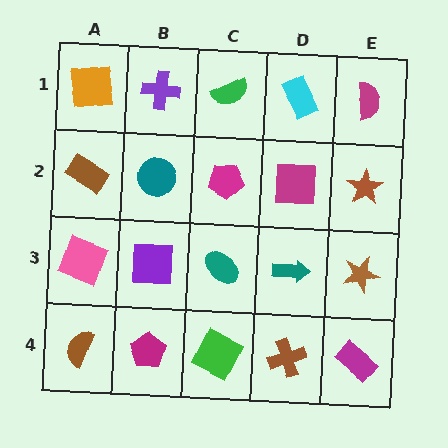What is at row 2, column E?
A brown star.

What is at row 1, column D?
A cyan rectangle.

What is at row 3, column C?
A teal ellipse.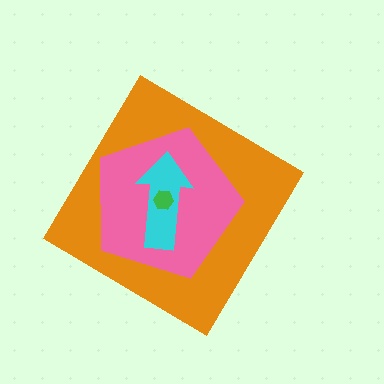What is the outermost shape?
The orange diamond.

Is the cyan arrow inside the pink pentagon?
Yes.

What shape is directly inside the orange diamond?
The pink pentagon.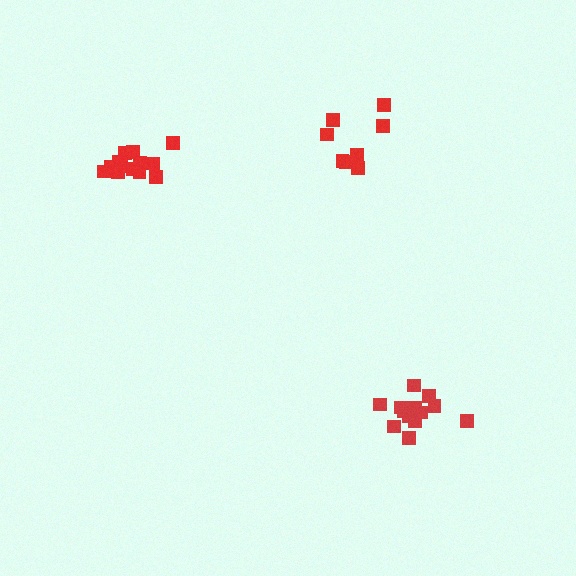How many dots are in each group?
Group 1: 13 dots, Group 2: 13 dots, Group 3: 9 dots (35 total).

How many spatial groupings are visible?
There are 3 spatial groupings.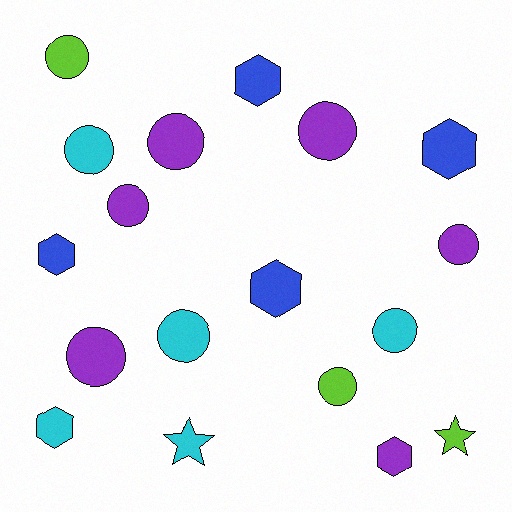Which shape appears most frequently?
Circle, with 10 objects.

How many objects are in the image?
There are 18 objects.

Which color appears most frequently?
Purple, with 6 objects.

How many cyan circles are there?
There are 3 cyan circles.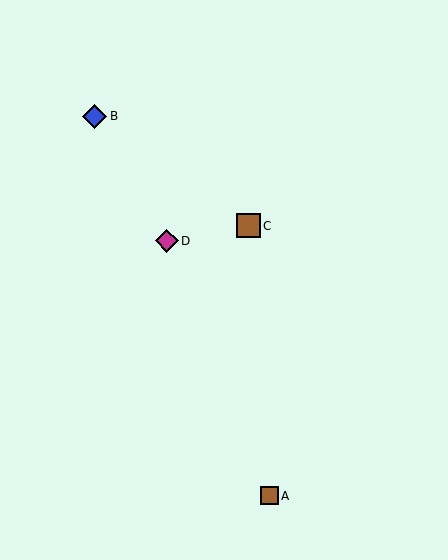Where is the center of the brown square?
The center of the brown square is at (249, 226).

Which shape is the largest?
The blue diamond (labeled B) is the largest.